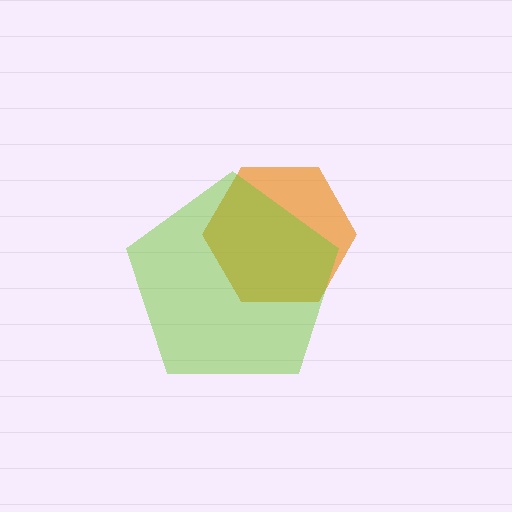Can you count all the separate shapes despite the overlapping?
Yes, there are 2 separate shapes.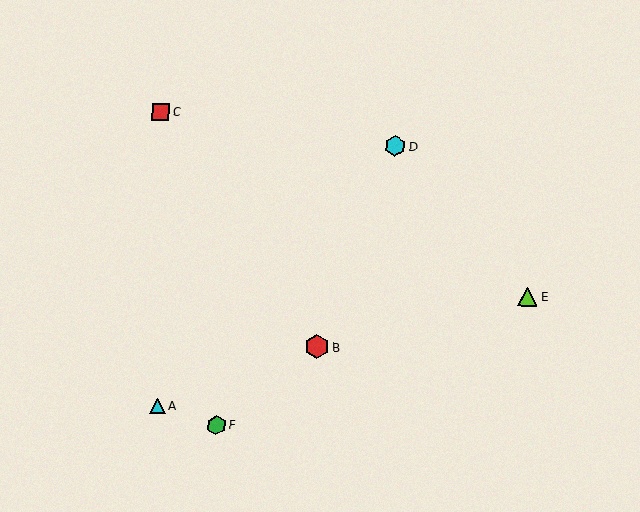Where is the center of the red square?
The center of the red square is at (161, 112).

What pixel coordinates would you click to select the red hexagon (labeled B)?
Click at (317, 347) to select the red hexagon B.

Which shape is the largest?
The red hexagon (labeled B) is the largest.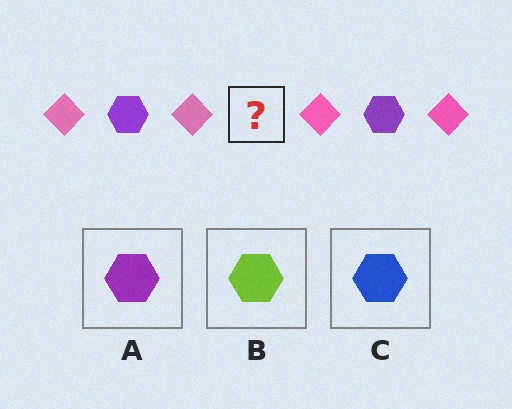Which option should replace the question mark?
Option A.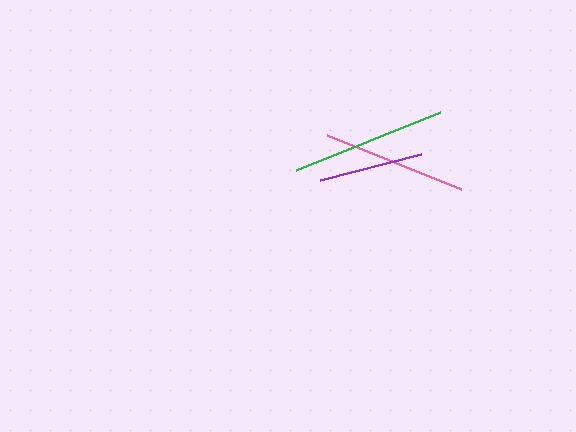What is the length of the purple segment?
The purple segment is approximately 104 pixels long.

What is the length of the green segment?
The green segment is approximately 155 pixels long.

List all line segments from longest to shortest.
From longest to shortest: green, pink, purple.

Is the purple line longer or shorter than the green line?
The green line is longer than the purple line.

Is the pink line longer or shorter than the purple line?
The pink line is longer than the purple line.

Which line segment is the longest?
The green line is the longest at approximately 155 pixels.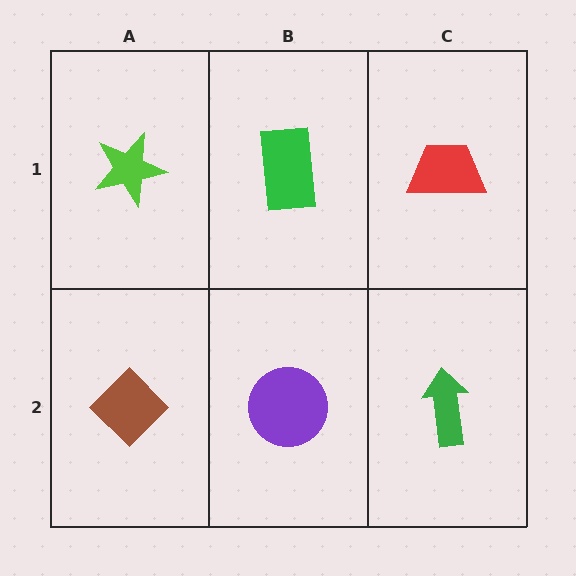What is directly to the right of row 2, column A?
A purple circle.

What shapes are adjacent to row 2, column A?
A lime star (row 1, column A), a purple circle (row 2, column B).